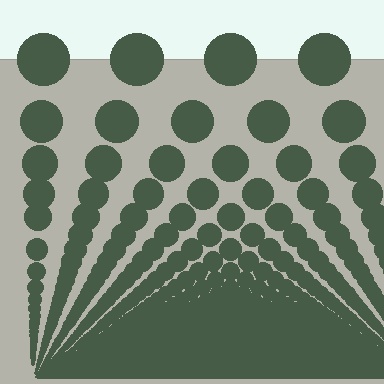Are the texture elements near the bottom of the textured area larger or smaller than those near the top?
Smaller. The gradient is inverted — elements near the bottom are smaller and denser.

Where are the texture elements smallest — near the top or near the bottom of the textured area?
Near the bottom.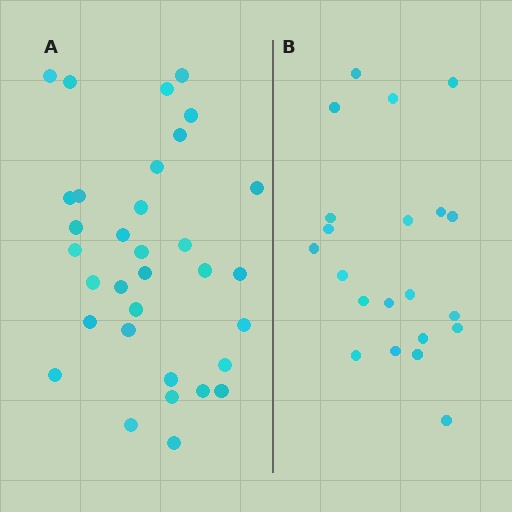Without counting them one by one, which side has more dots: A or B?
Region A (the left region) has more dots.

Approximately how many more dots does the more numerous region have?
Region A has roughly 12 or so more dots than region B.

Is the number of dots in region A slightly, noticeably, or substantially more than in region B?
Region A has substantially more. The ratio is roughly 1.6 to 1.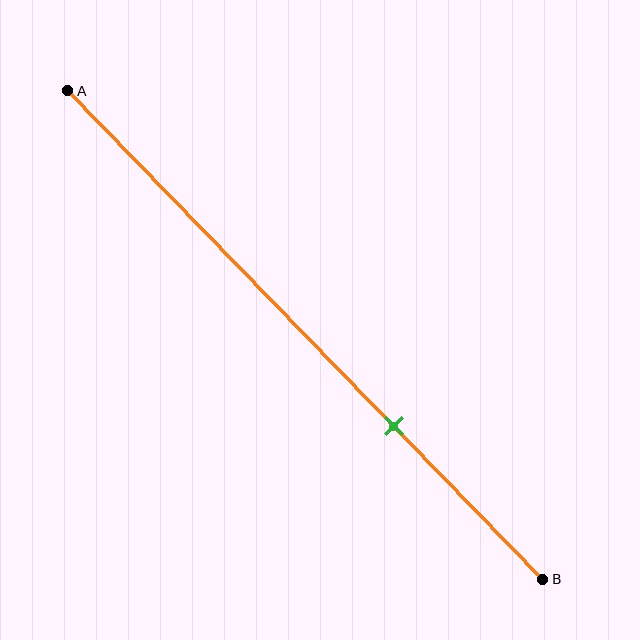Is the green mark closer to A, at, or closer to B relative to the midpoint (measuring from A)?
The green mark is closer to point B than the midpoint of segment AB.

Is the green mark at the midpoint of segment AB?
No, the mark is at about 70% from A, not at the 50% midpoint.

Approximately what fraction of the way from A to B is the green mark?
The green mark is approximately 70% of the way from A to B.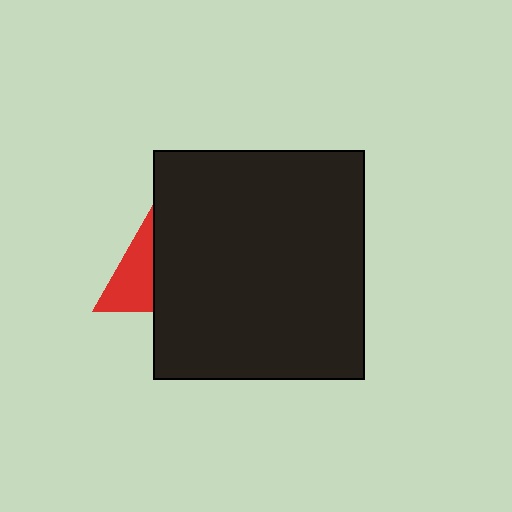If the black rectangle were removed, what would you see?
You would see the complete red triangle.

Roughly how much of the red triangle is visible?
About half of it is visible (roughly 50%).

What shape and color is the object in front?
The object in front is a black rectangle.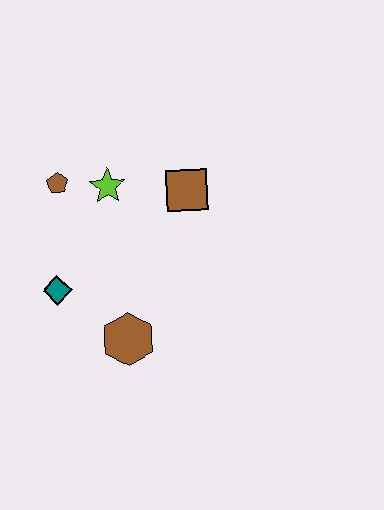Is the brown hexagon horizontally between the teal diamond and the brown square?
Yes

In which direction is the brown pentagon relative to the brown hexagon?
The brown pentagon is above the brown hexagon.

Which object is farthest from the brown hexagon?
The brown pentagon is farthest from the brown hexagon.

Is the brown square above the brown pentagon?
No